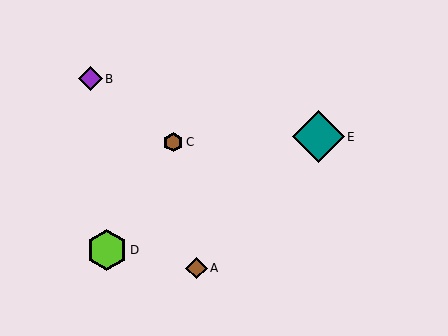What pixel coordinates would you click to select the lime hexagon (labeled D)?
Click at (107, 250) to select the lime hexagon D.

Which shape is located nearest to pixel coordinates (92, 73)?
The purple diamond (labeled B) at (90, 79) is nearest to that location.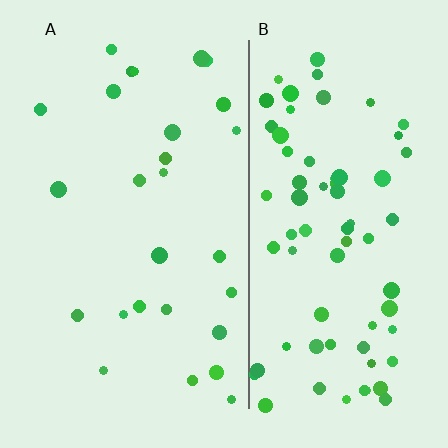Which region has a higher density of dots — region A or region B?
B (the right).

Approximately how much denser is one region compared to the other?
Approximately 2.8× — region B over region A.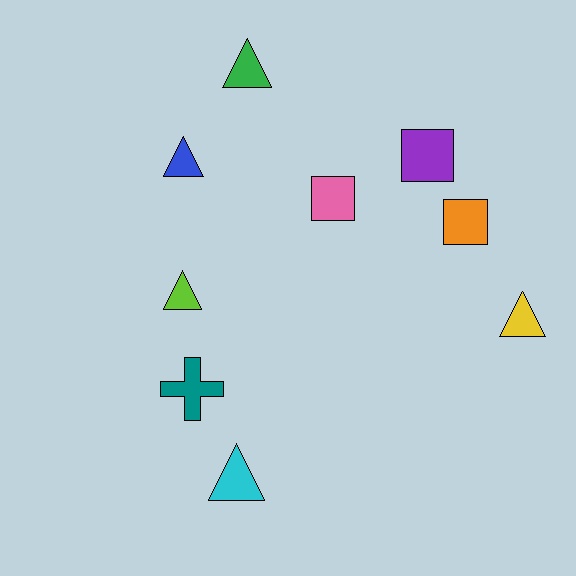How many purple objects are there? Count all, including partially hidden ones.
There is 1 purple object.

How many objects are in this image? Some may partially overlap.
There are 9 objects.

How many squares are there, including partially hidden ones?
There are 3 squares.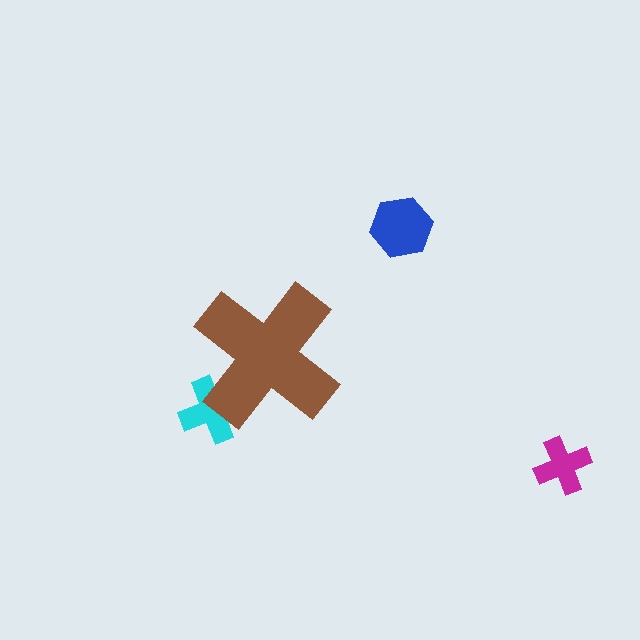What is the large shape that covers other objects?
A brown cross.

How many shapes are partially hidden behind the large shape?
1 shape is partially hidden.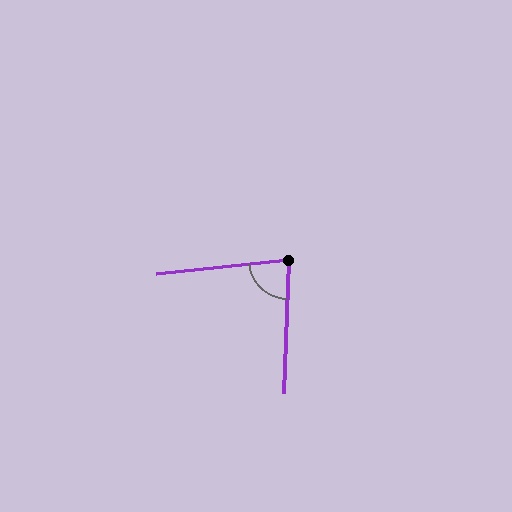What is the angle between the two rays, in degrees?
Approximately 82 degrees.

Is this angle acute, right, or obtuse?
It is acute.